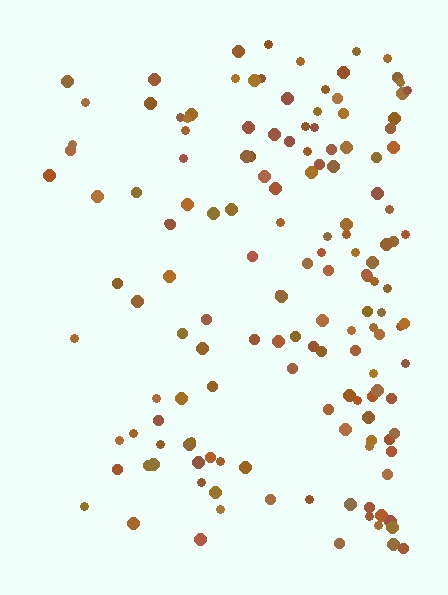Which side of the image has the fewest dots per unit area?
The left.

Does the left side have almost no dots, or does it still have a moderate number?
Still a moderate number, just noticeably fewer than the right.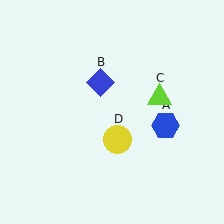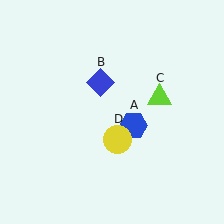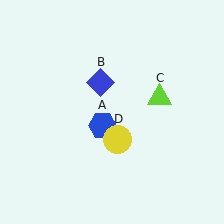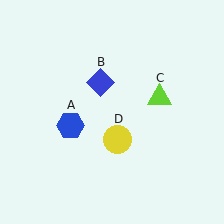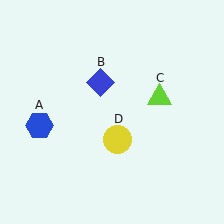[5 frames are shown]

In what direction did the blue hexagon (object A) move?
The blue hexagon (object A) moved left.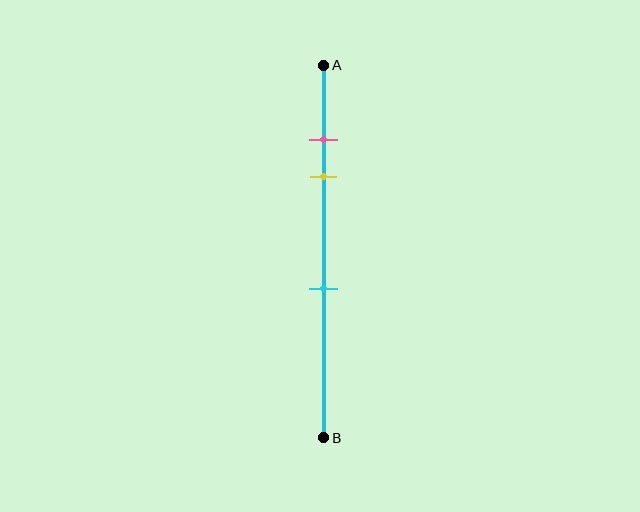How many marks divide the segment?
There are 3 marks dividing the segment.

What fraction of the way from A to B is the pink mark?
The pink mark is approximately 20% (0.2) of the way from A to B.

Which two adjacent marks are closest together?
The pink and yellow marks are the closest adjacent pair.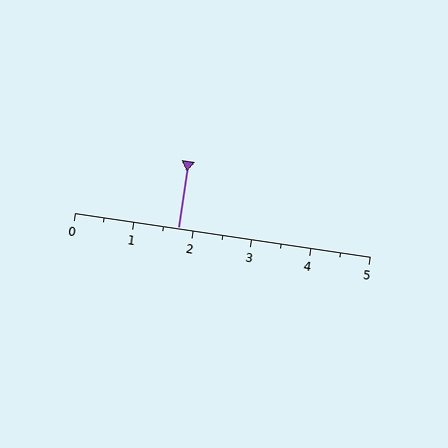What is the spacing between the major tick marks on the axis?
The major ticks are spaced 1 apart.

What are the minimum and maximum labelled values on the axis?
The axis runs from 0 to 5.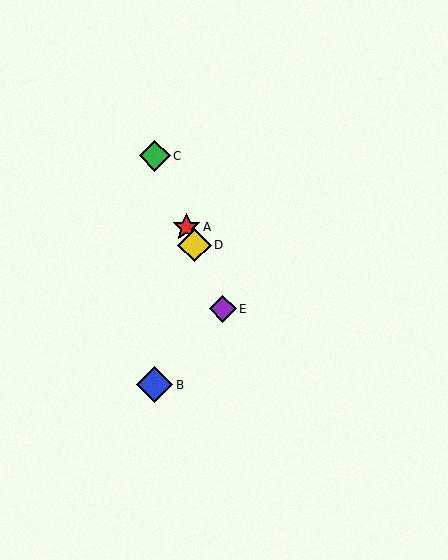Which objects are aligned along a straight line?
Objects A, C, D, E are aligned along a straight line.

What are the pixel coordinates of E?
Object E is at (223, 309).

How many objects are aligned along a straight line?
4 objects (A, C, D, E) are aligned along a straight line.